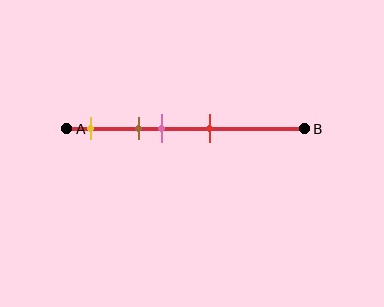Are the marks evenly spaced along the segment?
No, the marks are not evenly spaced.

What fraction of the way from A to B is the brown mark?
The brown mark is approximately 30% (0.3) of the way from A to B.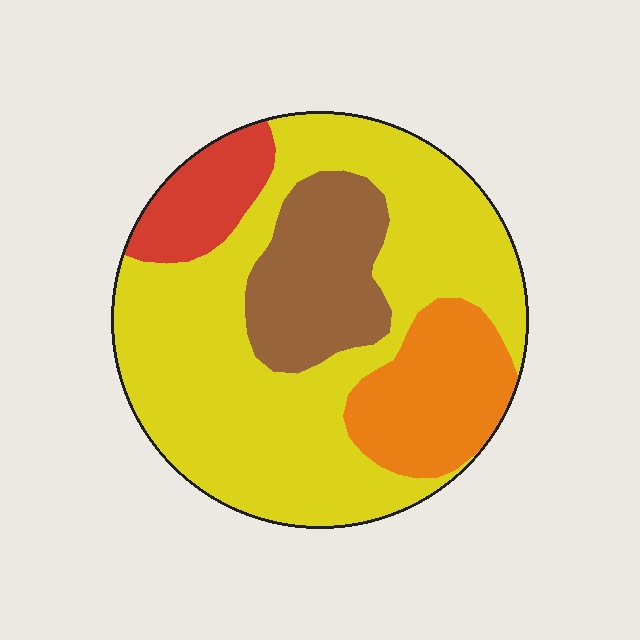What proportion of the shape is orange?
Orange takes up less than a sixth of the shape.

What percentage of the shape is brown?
Brown takes up about one sixth (1/6) of the shape.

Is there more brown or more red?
Brown.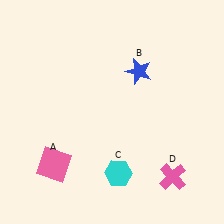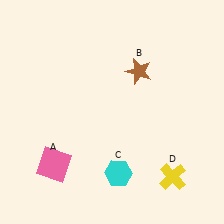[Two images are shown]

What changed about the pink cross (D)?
In Image 1, D is pink. In Image 2, it changed to yellow.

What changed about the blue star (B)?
In Image 1, B is blue. In Image 2, it changed to brown.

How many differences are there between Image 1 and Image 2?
There are 2 differences between the two images.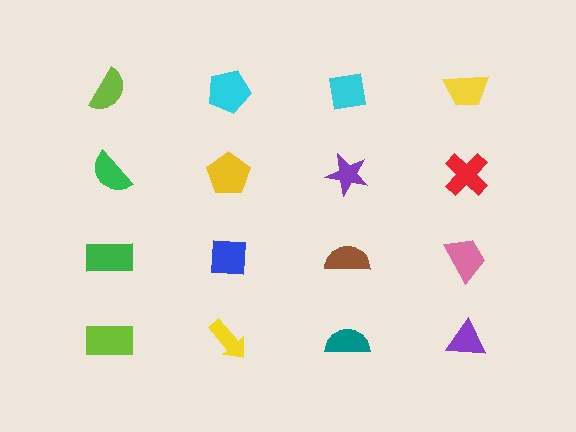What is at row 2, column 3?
A purple star.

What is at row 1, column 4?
A yellow trapezoid.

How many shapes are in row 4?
4 shapes.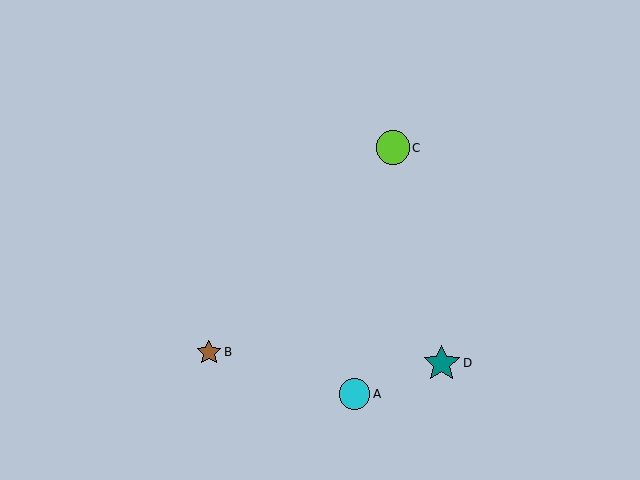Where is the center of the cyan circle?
The center of the cyan circle is at (354, 394).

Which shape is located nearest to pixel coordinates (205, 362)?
The brown star (labeled B) at (209, 352) is nearest to that location.